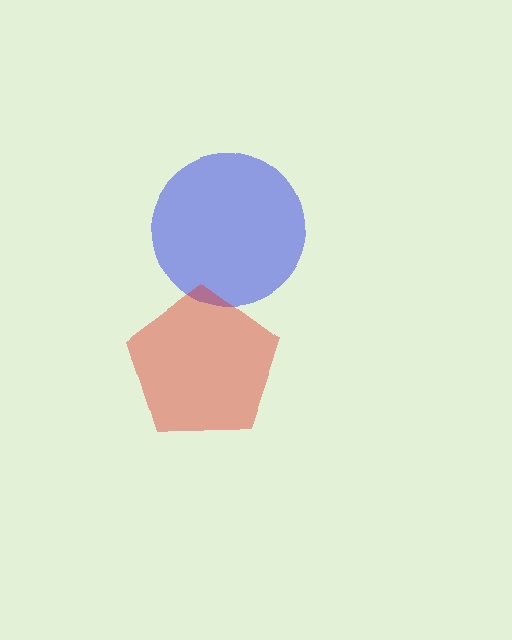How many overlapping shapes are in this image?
There are 2 overlapping shapes in the image.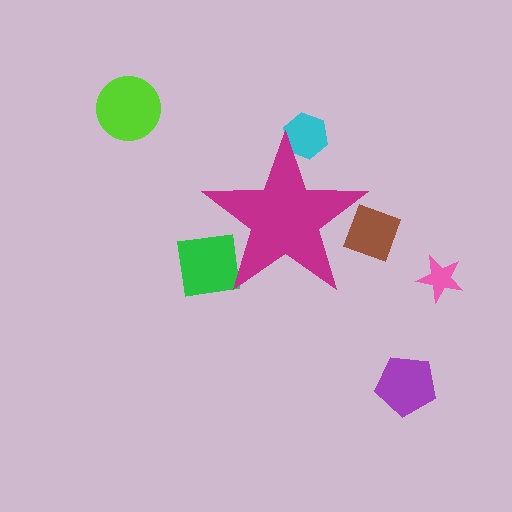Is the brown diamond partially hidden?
Yes, the brown diamond is partially hidden behind the magenta star.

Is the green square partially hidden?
Yes, the green square is partially hidden behind the magenta star.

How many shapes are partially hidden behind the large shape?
3 shapes are partially hidden.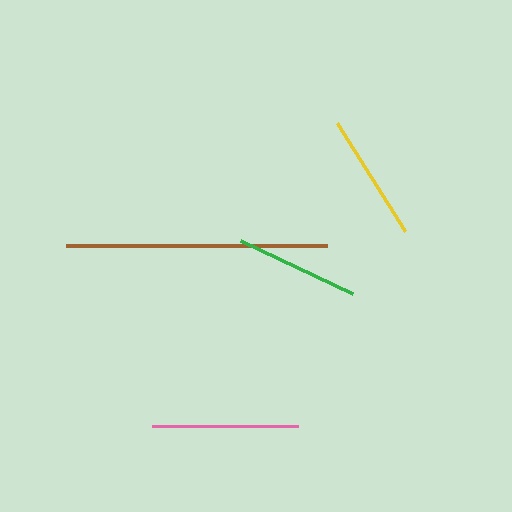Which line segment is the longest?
The brown line is the longest at approximately 261 pixels.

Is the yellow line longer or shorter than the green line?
The yellow line is longer than the green line.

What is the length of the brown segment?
The brown segment is approximately 261 pixels long.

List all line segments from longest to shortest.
From longest to shortest: brown, pink, yellow, green.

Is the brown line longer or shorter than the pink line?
The brown line is longer than the pink line.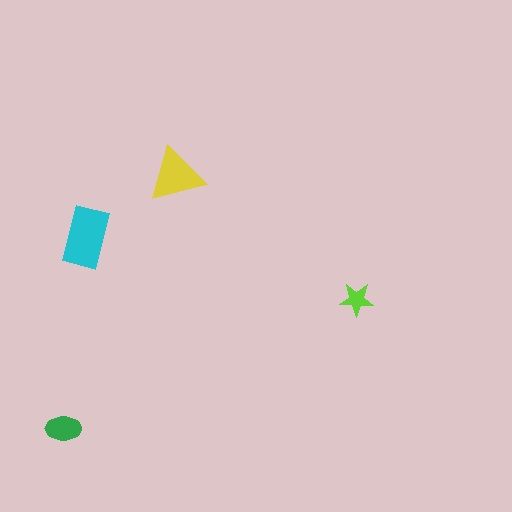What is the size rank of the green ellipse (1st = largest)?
3rd.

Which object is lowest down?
The green ellipse is bottommost.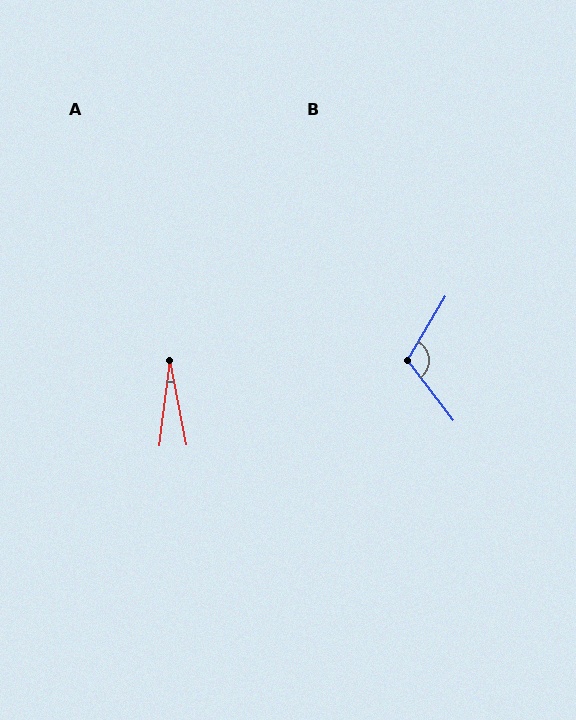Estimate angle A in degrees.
Approximately 18 degrees.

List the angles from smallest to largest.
A (18°), B (113°).